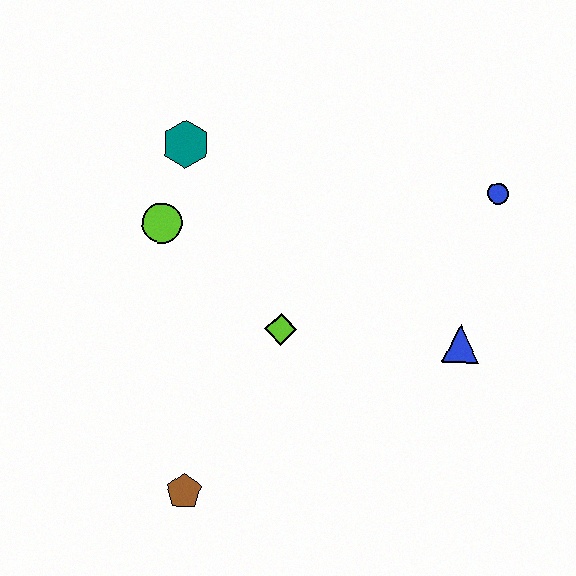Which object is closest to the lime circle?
The teal hexagon is closest to the lime circle.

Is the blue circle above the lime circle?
Yes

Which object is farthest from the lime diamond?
The blue circle is farthest from the lime diamond.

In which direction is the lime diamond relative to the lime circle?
The lime diamond is to the right of the lime circle.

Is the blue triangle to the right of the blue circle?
No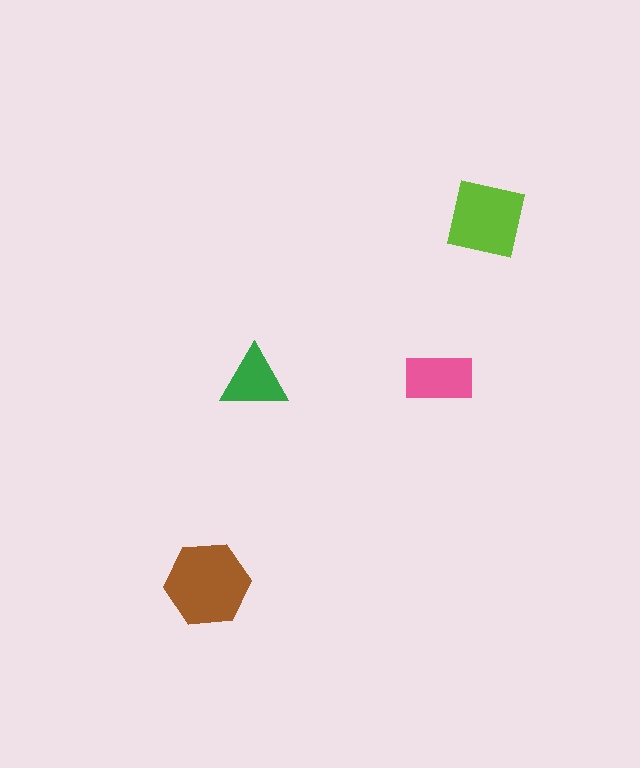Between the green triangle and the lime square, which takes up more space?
The lime square.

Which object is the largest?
The brown hexagon.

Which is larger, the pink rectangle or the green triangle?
The pink rectangle.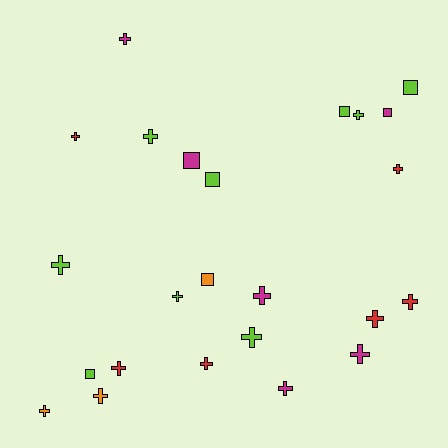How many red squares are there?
There are no red squares.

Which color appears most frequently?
Lime, with 9 objects.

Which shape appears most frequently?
Cross, with 17 objects.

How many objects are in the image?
There are 24 objects.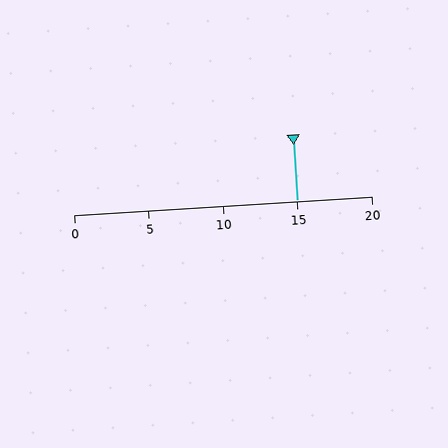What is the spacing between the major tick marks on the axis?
The major ticks are spaced 5 apart.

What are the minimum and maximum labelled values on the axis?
The axis runs from 0 to 20.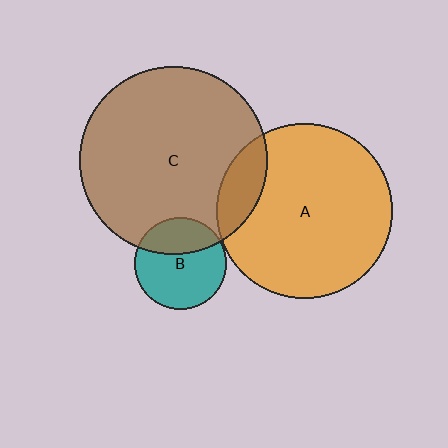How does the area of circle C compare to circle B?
Approximately 4.2 times.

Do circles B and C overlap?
Yes.